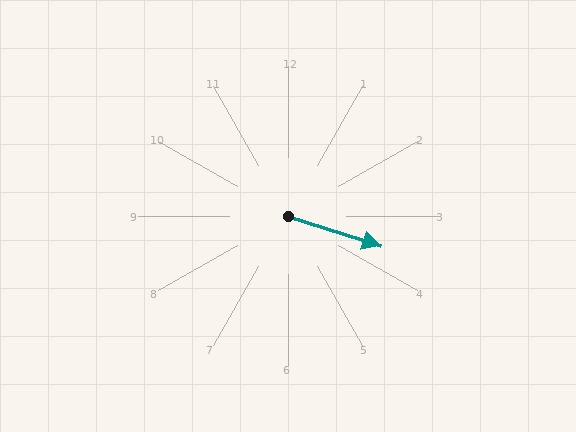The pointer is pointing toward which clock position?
Roughly 4 o'clock.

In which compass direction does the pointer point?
East.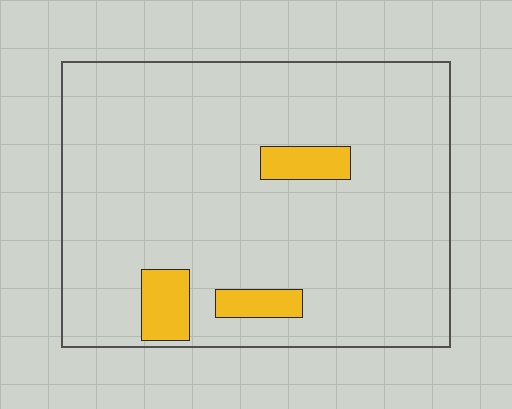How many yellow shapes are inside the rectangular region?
3.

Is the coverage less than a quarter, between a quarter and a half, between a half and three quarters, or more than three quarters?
Less than a quarter.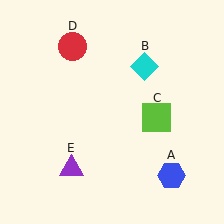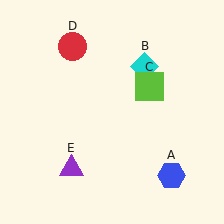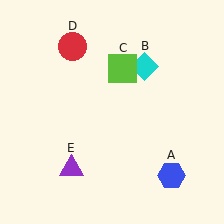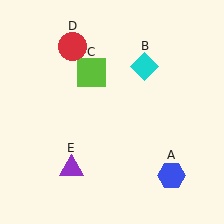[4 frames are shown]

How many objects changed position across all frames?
1 object changed position: lime square (object C).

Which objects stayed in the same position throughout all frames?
Blue hexagon (object A) and cyan diamond (object B) and red circle (object D) and purple triangle (object E) remained stationary.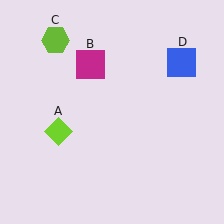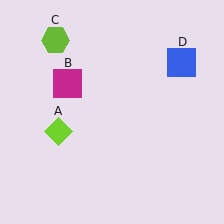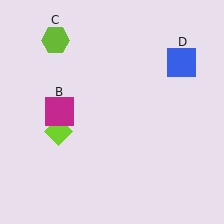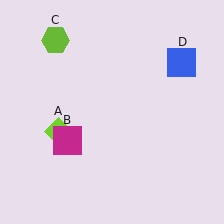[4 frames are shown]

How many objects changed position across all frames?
1 object changed position: magenta square (object B).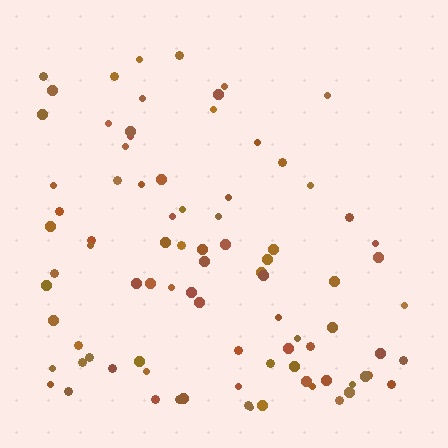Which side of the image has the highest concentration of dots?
The bottom.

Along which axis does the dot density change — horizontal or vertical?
Vertical.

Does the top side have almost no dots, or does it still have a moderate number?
Still a moderate number, just noticeably fewer than the bottom.